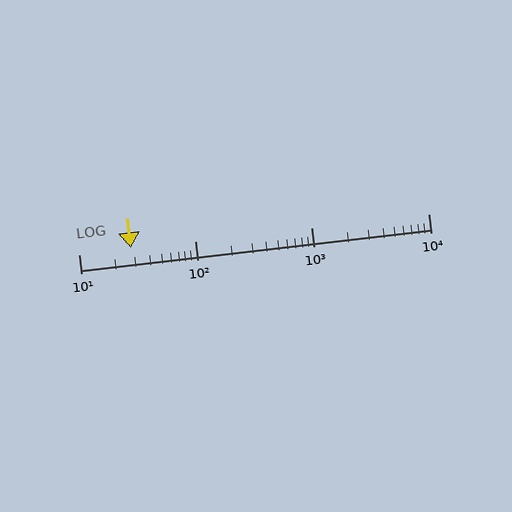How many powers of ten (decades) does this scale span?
The scale spans 3 decades, from 10 to 10000.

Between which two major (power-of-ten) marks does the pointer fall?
The pointer is between 10 and 100.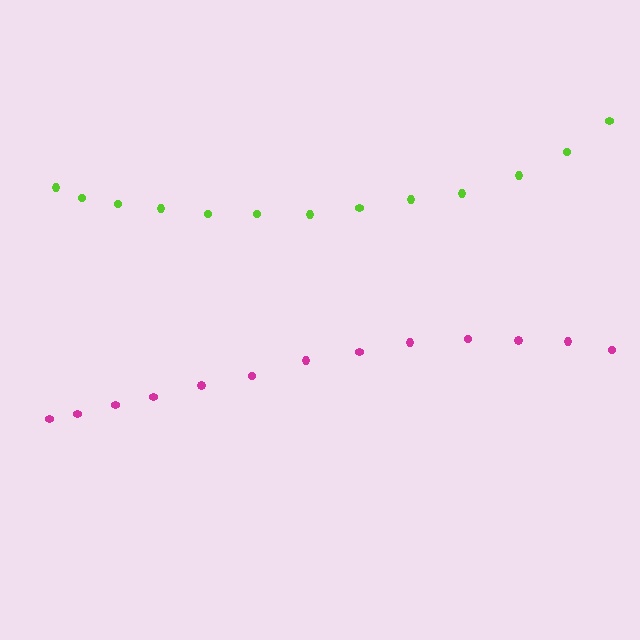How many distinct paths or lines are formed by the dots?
There are 2 distinct paths.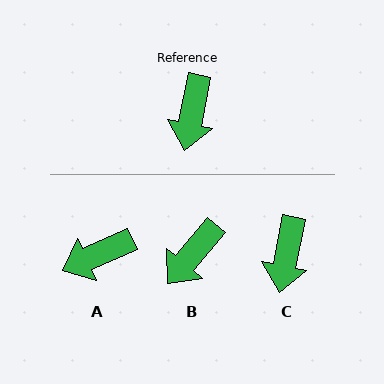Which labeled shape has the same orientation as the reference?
C.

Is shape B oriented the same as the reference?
No, it is off by about 29 degrees.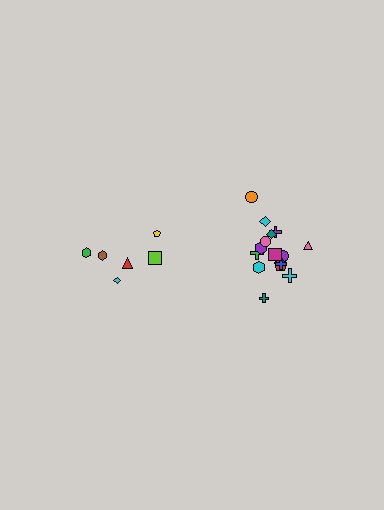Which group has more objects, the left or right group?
The right group.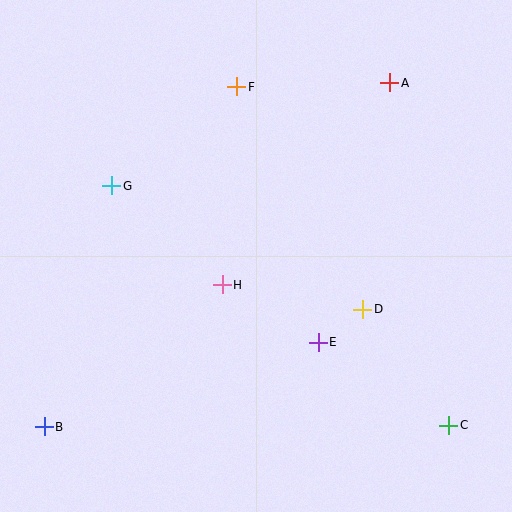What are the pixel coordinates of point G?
Point G is at (112, 186).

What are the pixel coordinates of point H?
Point H is at (222, 285).